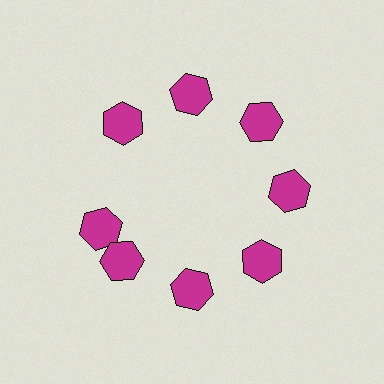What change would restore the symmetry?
The symmetry would be restored by rotating it back into even spacing with its neighbors so that all 8 hexagons sit at equal angles and equal distance from the center.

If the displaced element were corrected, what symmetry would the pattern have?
It would have 8-fold rotational symmetry — the pattern would map onto itself every 45 degrees.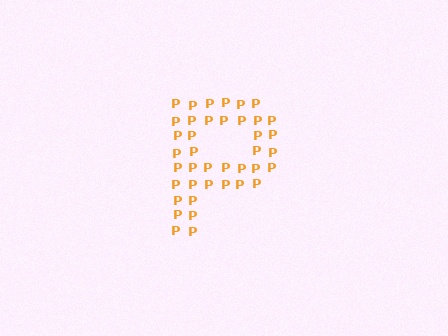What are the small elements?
The small elements are letter P's.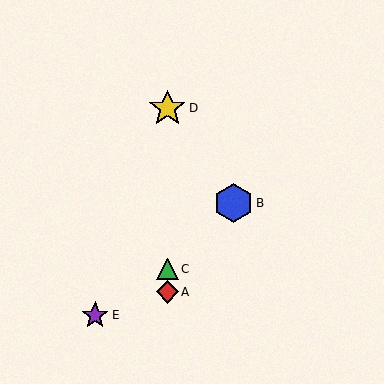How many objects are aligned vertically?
3 objects (A, C, D) are aligned vertically.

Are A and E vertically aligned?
No, A is at x≈167 and E is at x≈95.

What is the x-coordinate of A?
Object A is at x≈167.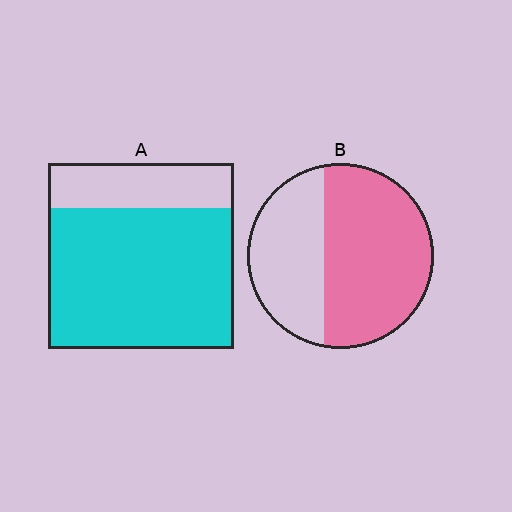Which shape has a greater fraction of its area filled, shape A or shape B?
Shape A.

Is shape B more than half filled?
Yes.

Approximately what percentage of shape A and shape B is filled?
A is approximately 75% and B is approximately 60%.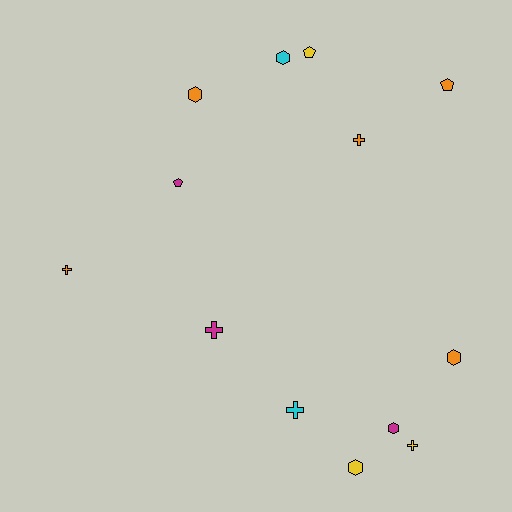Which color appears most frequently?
Orange, with 5 objects.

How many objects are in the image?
There are 13 objects.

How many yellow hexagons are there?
There is 1 yellow hexagon.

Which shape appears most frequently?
Hexagon, with 5 objects.